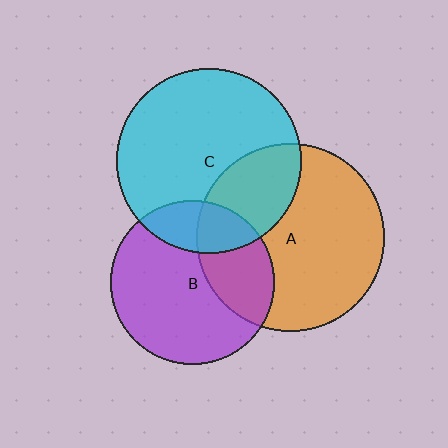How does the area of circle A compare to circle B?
Approximately 1.3 times.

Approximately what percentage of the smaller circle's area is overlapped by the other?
Approximately 30%.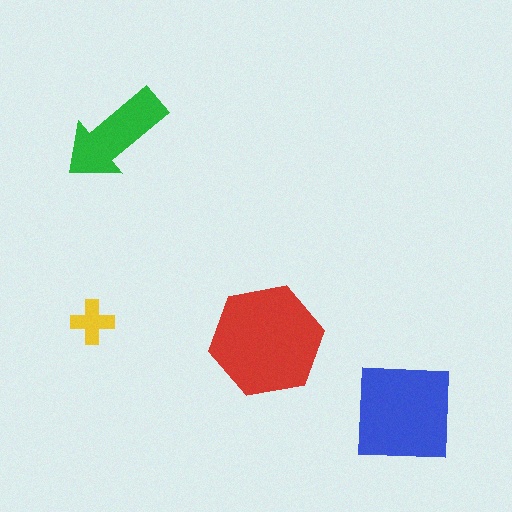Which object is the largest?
The red hexagon.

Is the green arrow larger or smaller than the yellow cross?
Larger.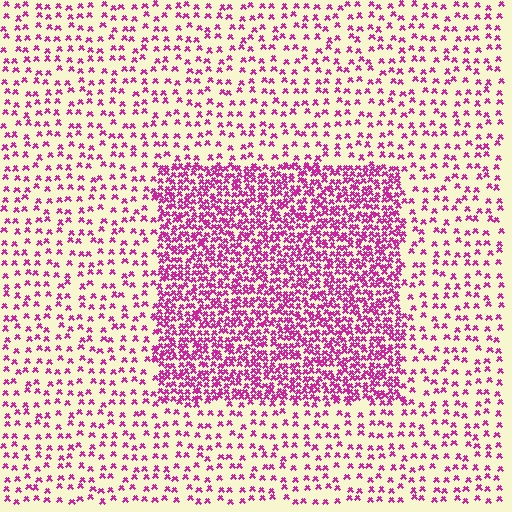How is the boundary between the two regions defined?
The boundary is defined by a change in element density (approximately 2.7x ratio). All elements are the same color, size, and shape.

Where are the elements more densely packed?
The elements are more densely packed inside the rectangle boundary.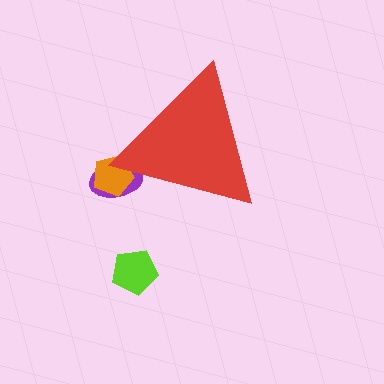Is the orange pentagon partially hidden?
Yes, the orange pentagon is partially hidden behind the red triangle.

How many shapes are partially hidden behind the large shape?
2 shapes are partially hidden.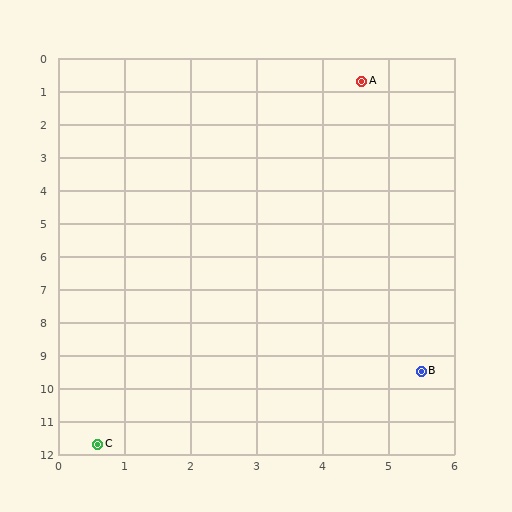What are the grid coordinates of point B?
Point B is at approximately (5.5, 9.5).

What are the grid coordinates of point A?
Point A is at approximately (4.6, 0.7).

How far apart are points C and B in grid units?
Points C and B are about 5.4 grid units apart.